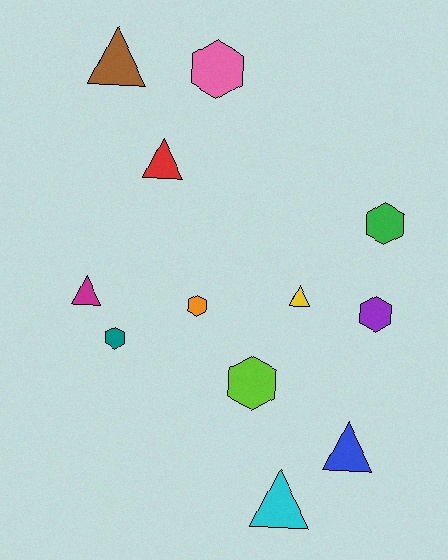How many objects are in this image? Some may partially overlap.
There are 12 objects.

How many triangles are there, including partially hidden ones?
There are 6 triangles.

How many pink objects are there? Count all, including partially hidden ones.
There is 1 pink object.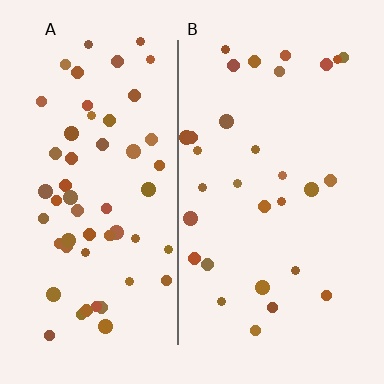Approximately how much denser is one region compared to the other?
Approximately 1.9× — region A over region B.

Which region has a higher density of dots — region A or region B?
A (the left).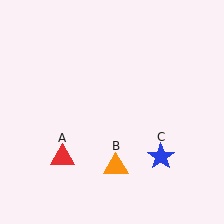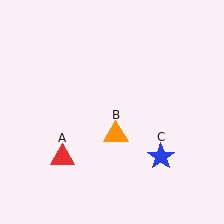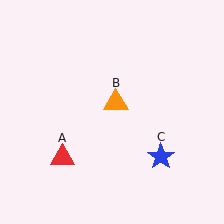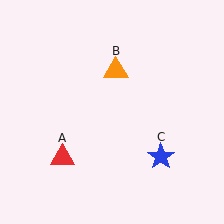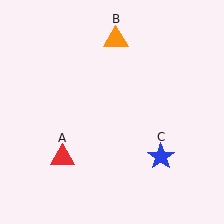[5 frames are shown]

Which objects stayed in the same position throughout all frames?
Red triangle (object A) and blue star (object C) remained stationary.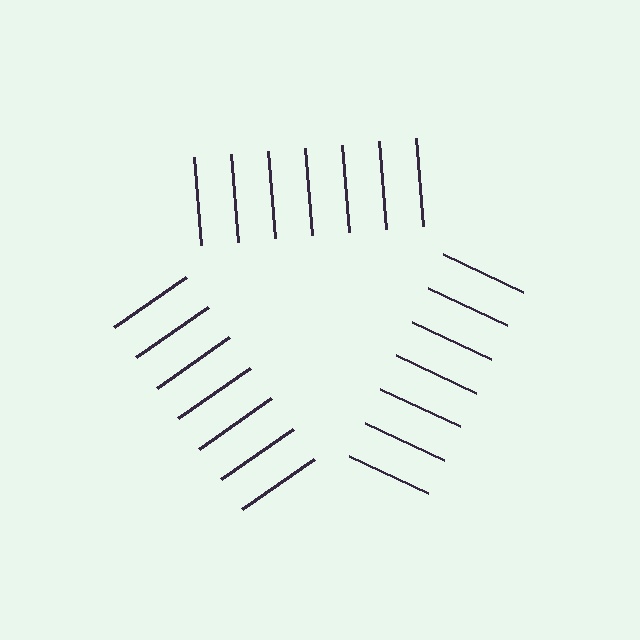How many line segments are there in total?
21 — 7 along each of the 3 edges.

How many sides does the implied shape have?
3 sides — the line-ends trace a triangle.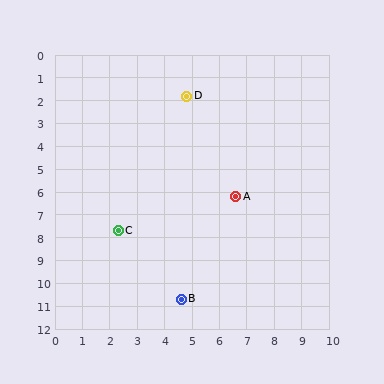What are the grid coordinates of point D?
Point D is at approximately (4.8, 1.8).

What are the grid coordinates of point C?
Point C is at approximately (2.3, 7.7).